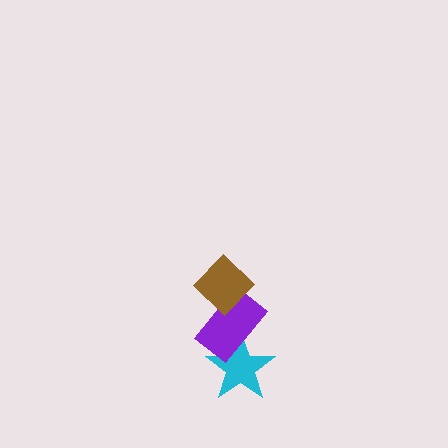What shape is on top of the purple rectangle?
The brown diamond is on top of the purple rectangle.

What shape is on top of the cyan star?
The purple rectangle is on top of the cyan star.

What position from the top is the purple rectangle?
The purple rectangle is 2nd from the top.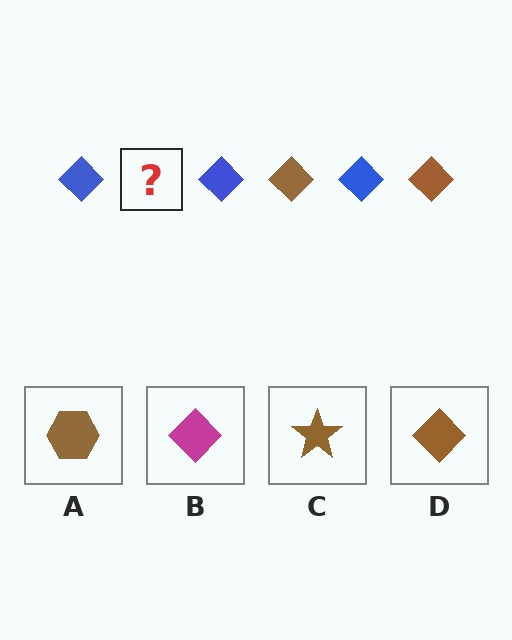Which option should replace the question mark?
Option D.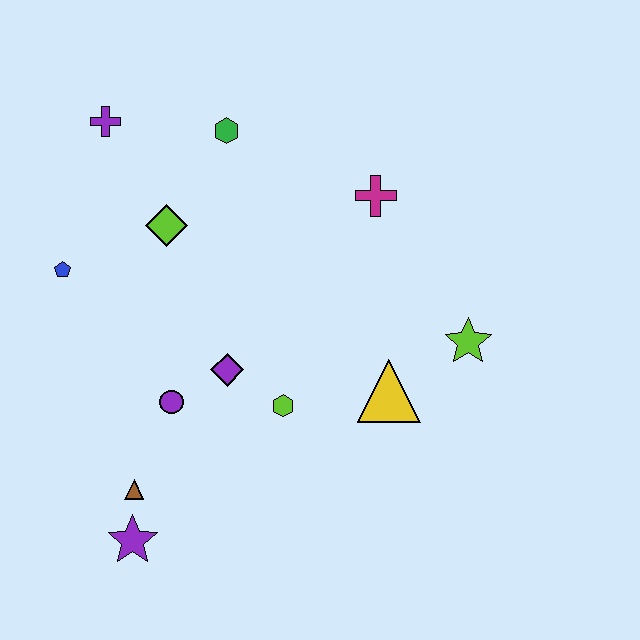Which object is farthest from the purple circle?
The lime star is farthest from the purple circle.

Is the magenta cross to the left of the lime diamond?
No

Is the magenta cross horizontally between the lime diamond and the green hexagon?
No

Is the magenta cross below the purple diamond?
No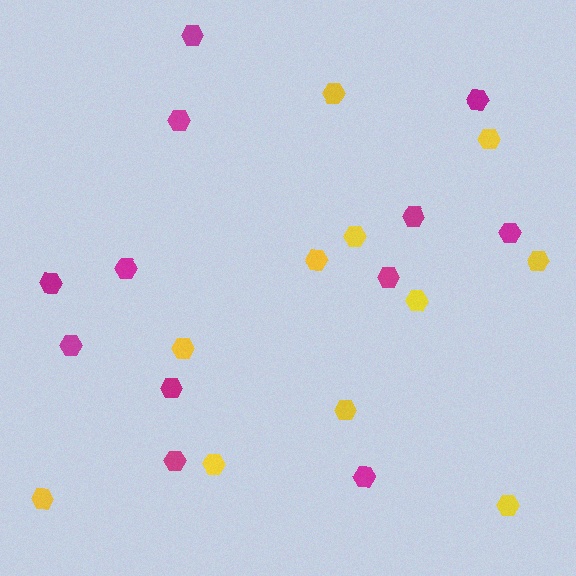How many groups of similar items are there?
There are 2 groups: one group of yellow hexagons (11) and one group of magenta hexagons (12).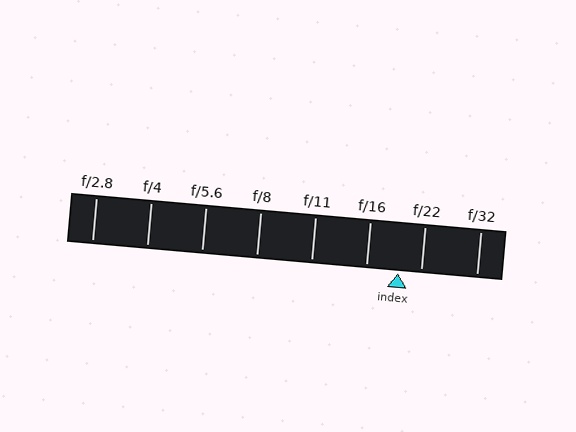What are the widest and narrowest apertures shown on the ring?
The widest aperture shown is f/2.8 and the narrowest is f/32.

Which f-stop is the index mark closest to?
The index mark is closest to f/22.